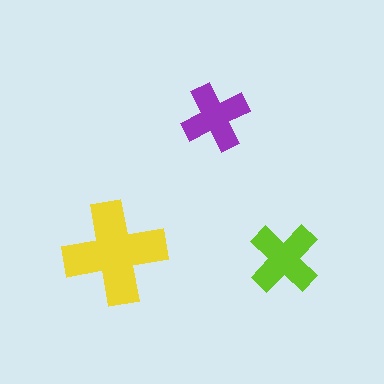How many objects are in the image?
There are 3 objects in the image.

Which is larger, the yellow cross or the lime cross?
The yellow one.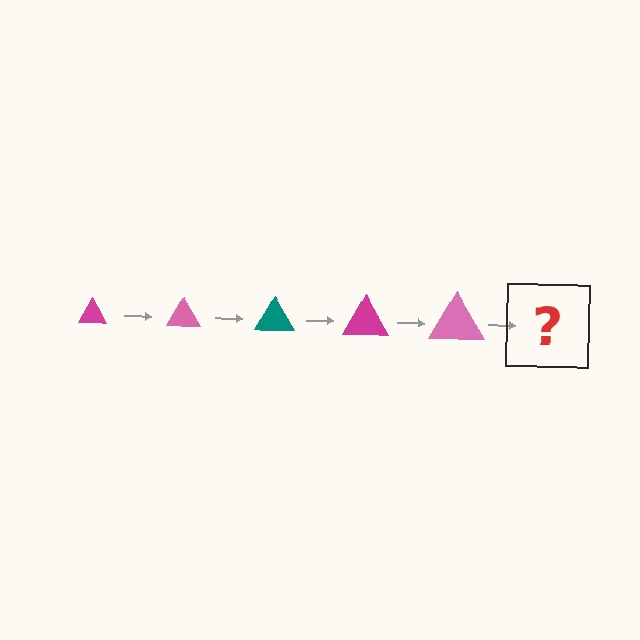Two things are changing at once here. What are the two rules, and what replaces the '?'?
The two rules are that the triangle grows larger each step and the color cycles through magenta, pink, and teal. The '?' should be a teal triangle, larger than the previous one.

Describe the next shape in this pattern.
It should be a teal triangle, larger than the previous one.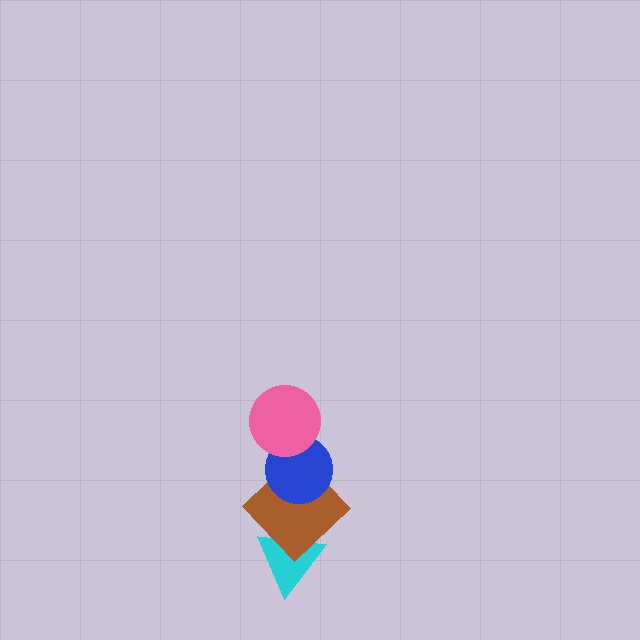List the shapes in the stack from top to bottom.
From top to bottom: the pink circle, the blue circle, the brown diamond, the cyan triangle.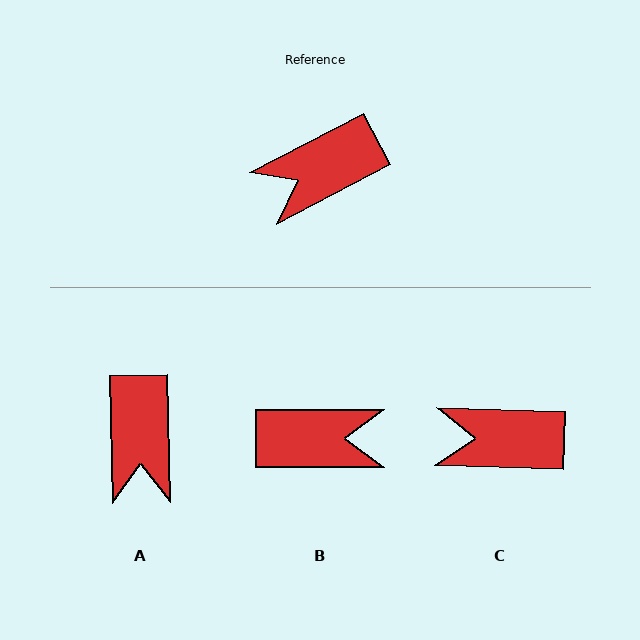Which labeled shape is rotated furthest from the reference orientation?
B, about 152 degrees away.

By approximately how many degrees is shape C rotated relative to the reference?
Approximately 29 degrees clockwise.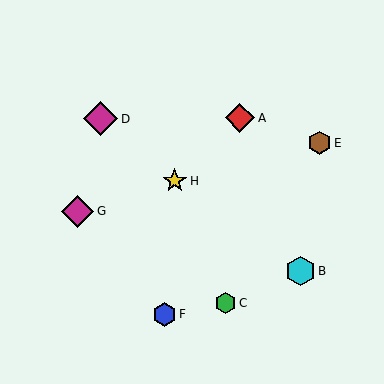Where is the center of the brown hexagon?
The center of the brown hexagon is at (319, 143).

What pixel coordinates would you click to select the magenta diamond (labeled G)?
Click at (78, 211) to select the magenta diamond G.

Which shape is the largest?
The magenta diamond (labeled D) is the largest.